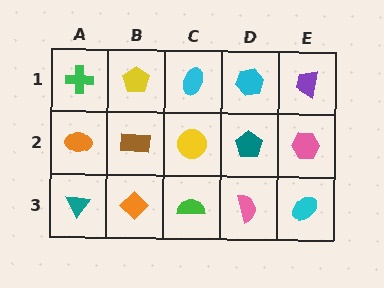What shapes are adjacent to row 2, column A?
A green cross (row 1, column A), a teal triangle (row 3, column A), a brown rectangle (row 2, column B).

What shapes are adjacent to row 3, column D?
A teal pentagon (row 2, column D), a green semicircle (row 3, column C), a cyan ellipse (row 3, column E).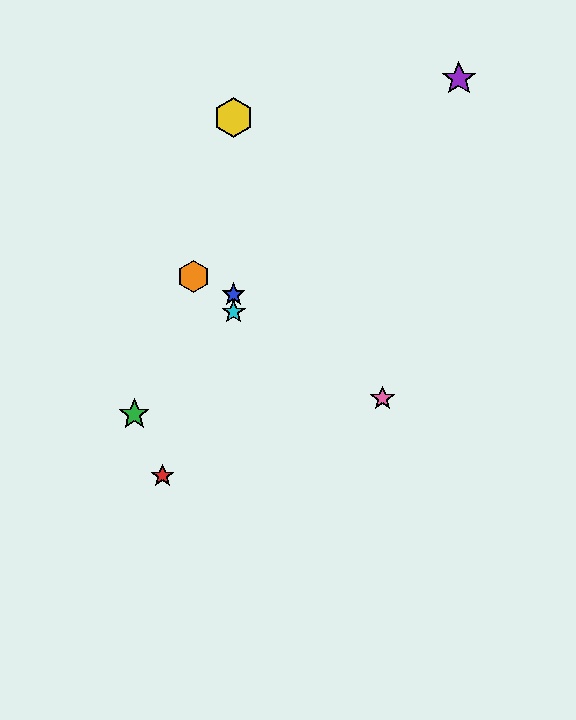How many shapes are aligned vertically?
3 shapes (the blue star, the yellow hexagon, the cyan star) are aligned vertically.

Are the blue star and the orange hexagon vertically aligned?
No, the blue star is at x≈234 and the orange hexagon is at x≈194.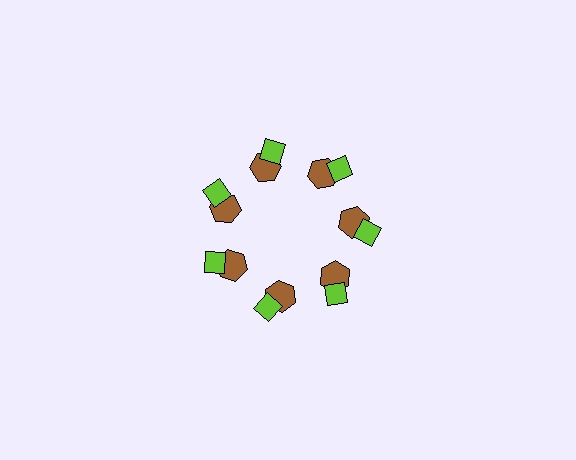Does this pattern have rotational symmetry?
Yes, this pattern has 7-fold rotational symmetry. It looks the same after rotating 51 degrees around the center.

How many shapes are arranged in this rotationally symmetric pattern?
There are 14 shapes, arranged in 7 groups of 2.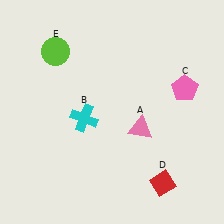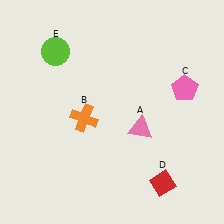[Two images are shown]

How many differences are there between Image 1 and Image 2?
There is 1 difference between the two images.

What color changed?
The cross (B) changed from cyan in Image 1 to orange in Image 2.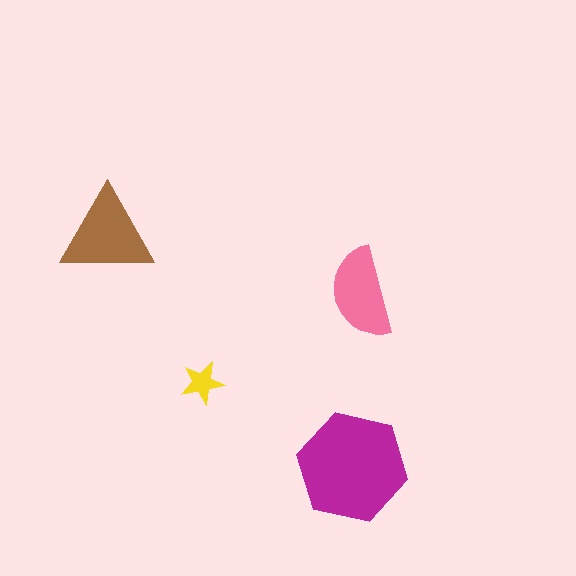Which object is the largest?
The magenta hexagon.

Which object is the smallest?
The yellow star.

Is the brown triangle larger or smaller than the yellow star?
Larger.